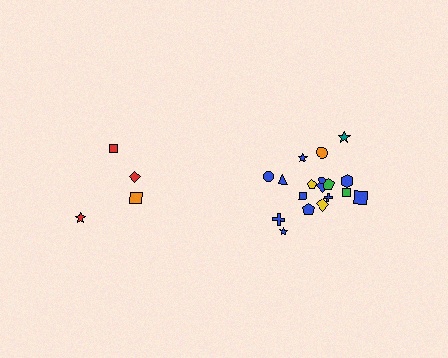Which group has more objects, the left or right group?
The right group.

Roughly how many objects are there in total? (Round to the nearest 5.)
Roughly 20 objects in total.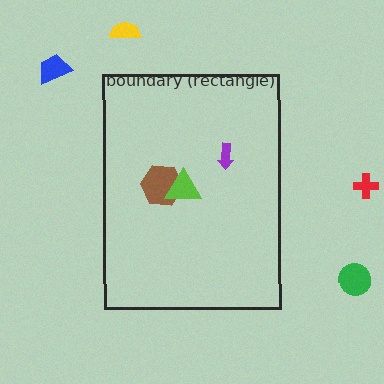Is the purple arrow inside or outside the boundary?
Inside.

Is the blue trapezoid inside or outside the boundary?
Outside.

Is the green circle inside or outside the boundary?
Outside.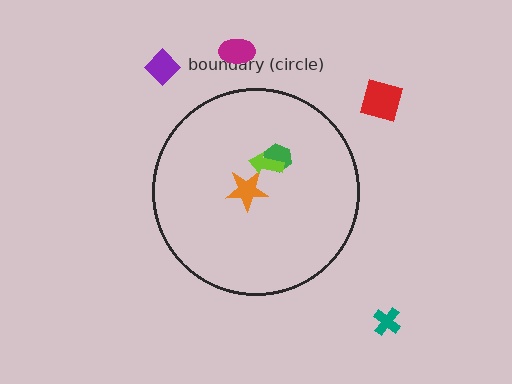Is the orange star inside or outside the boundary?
Inside.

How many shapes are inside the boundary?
3 inside, 4 outside.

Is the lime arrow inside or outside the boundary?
Inside.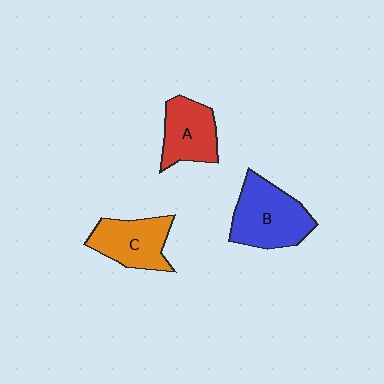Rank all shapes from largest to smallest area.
From largest to smallest: B (blue), C (orange), A (red).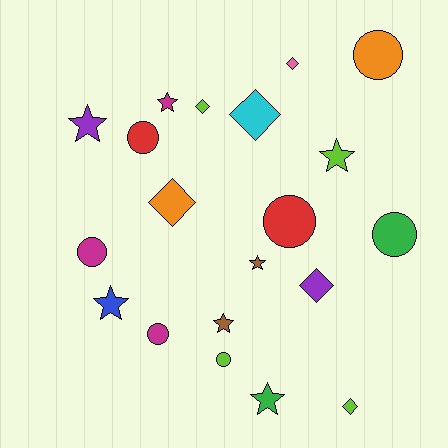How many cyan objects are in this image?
There is 1 cyan object.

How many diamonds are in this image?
There are 6 diamonds.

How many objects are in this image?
There are 20 objects.